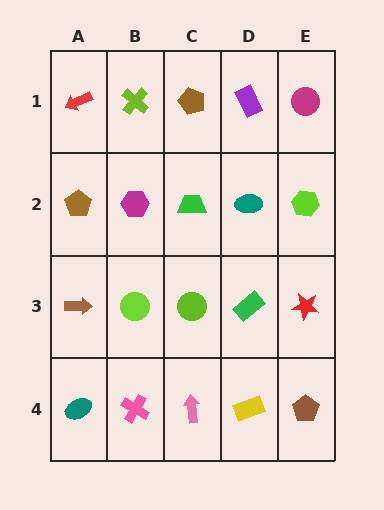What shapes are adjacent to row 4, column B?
A lime circle (row 3, column B), a teal ellipse (row 4, column A), a pink arrow (row 4, column C).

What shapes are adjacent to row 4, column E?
A red star (row 3, column E), a yellow rectangle (row 4, column D).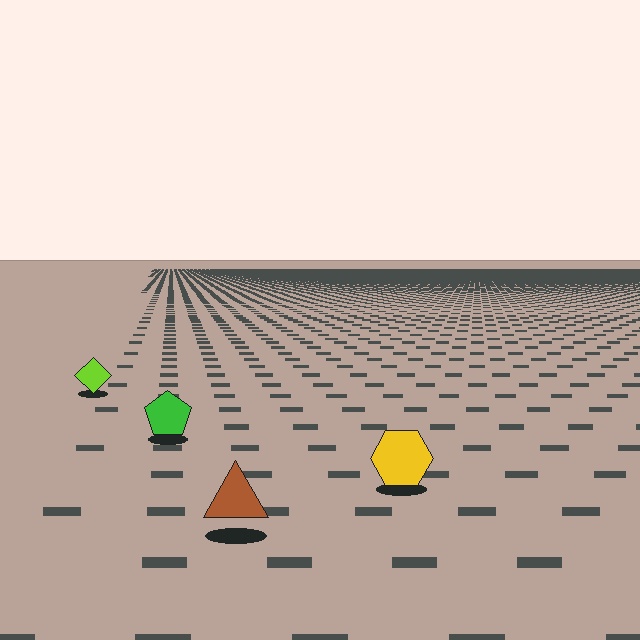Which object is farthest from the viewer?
The lime diamond is farthest from the viewer. It appears smaller and the ground texture around it is denser.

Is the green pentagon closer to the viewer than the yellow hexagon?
No. The yellow hexagon is closer — you can tell from the texture gradient: the ground texture is coarser near it.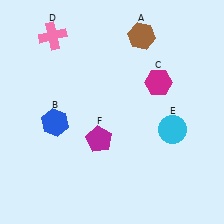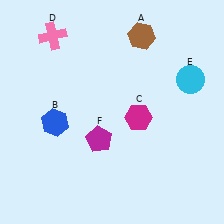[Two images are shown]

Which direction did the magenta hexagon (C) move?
The magenta hexagon (C) moved down.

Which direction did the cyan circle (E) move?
The cyan circle (E) moved up.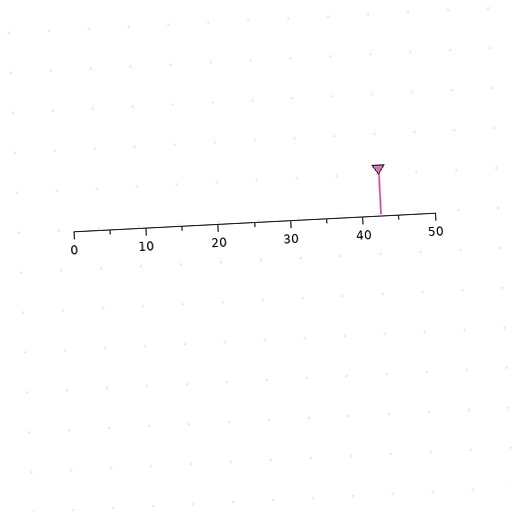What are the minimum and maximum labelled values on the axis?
The axis runs from 0 to 50.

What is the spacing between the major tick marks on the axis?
The major ticks are spaced 10 apart.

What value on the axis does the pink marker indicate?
The marker indicates approximately 42.5.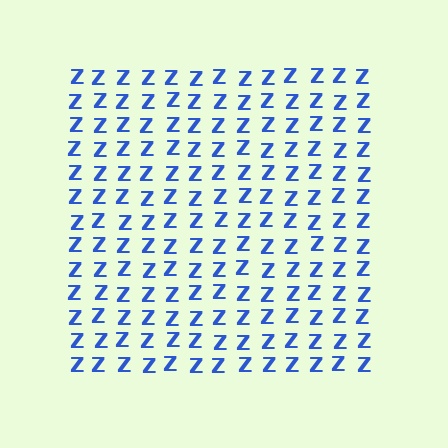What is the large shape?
The large shape is a square.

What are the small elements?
The small elements are letter Z's.